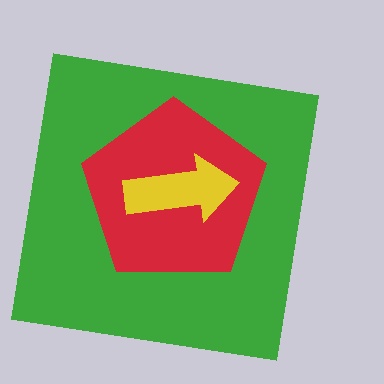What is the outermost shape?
The green square.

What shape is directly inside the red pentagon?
The yellow arrow.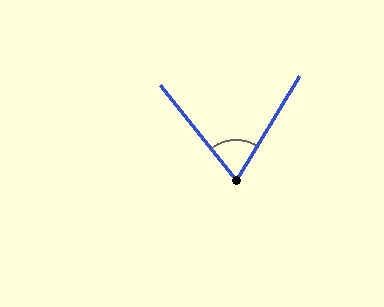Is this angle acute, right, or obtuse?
It is acute.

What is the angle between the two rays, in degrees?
Approximately 70 degrees.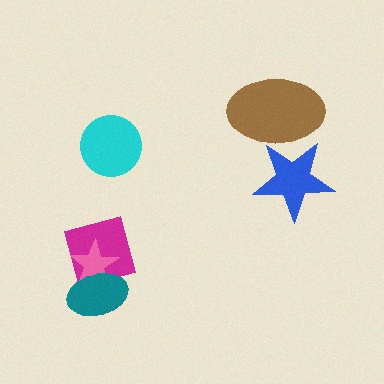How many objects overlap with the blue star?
1 object overlaps with the blue star.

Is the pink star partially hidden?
Yes, it is partially covered by another shape.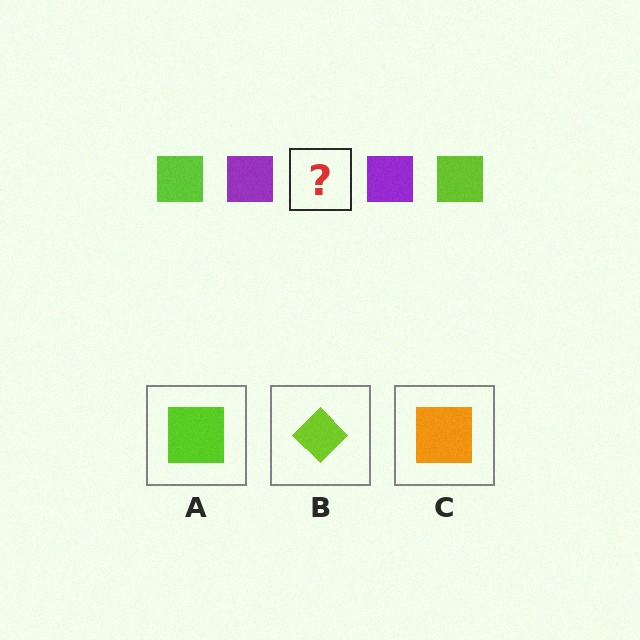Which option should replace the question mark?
Option A.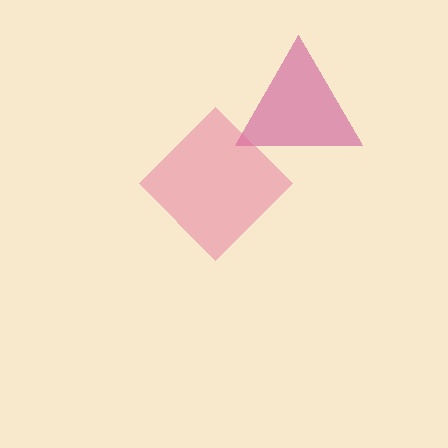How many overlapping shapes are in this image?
There are 2 overlapping shapes in the image.